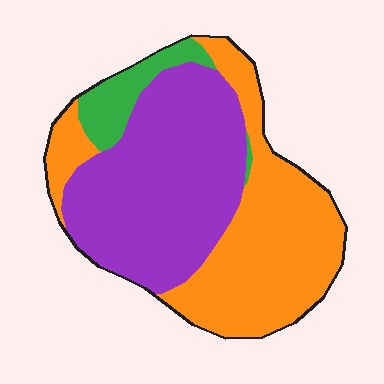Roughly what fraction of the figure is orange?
Orange covers 44% of the figure.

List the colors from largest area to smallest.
From largest to smallest: purple, orange, green.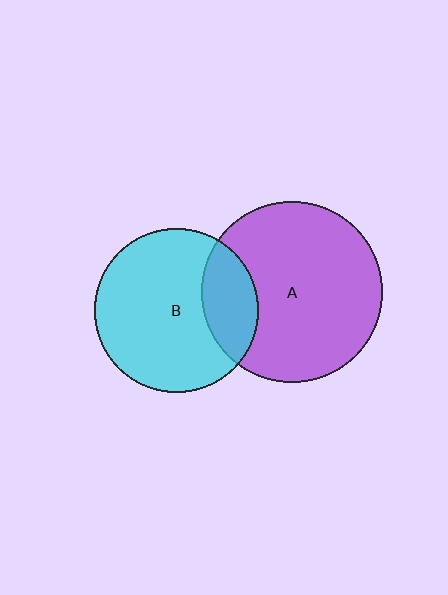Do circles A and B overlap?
Yes.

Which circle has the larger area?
Circle A (purple).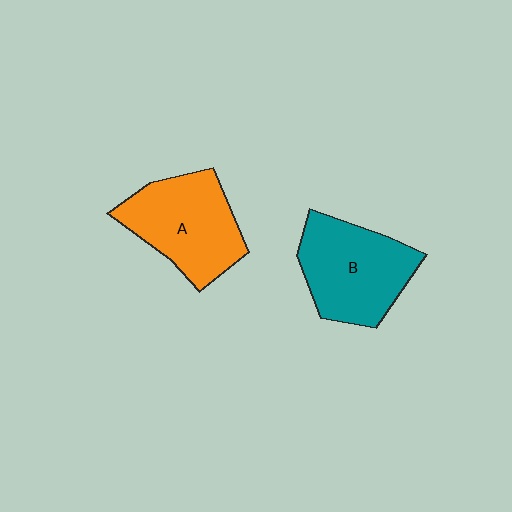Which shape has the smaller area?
Shape A (orange).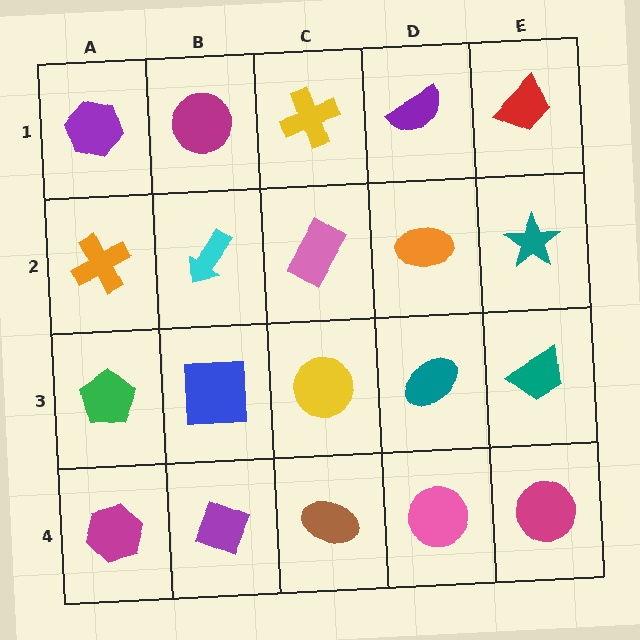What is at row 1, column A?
A purple hexagon.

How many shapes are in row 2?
5 shapes.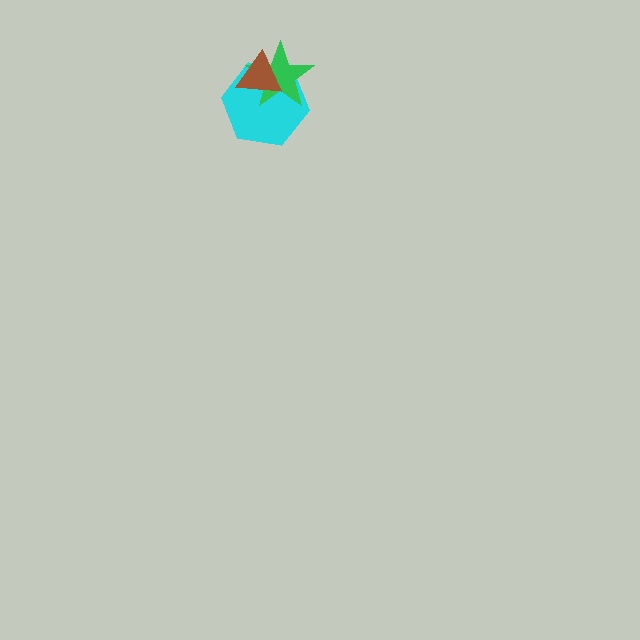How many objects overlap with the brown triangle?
2 objects overlap with the brown triangle.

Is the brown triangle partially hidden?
No, no other shape covers it.